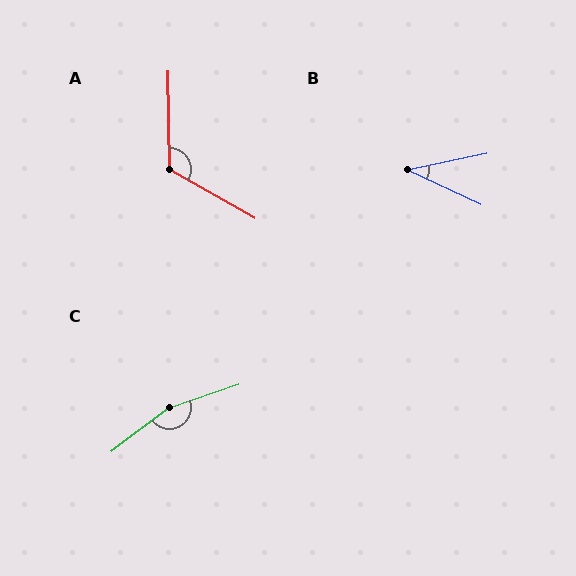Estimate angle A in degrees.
Approximately 121 degrees.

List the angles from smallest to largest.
B (37°), A (121°), C (162°).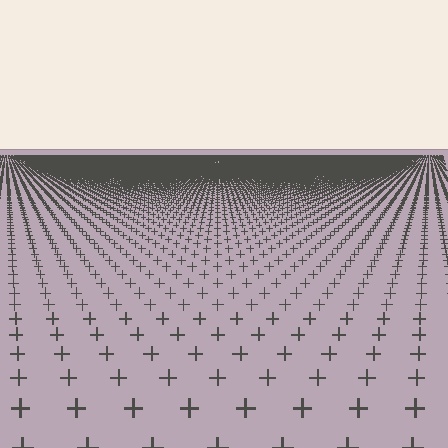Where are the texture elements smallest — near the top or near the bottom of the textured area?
Near the top.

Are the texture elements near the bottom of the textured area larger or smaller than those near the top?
Larger. Near the bottom, elements are closer to the viewer and appear at a bigger on-screen size.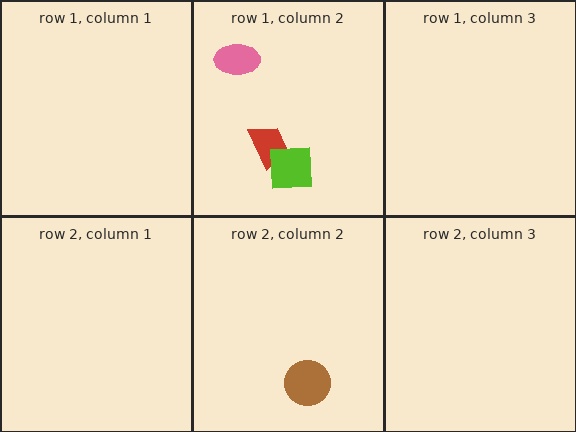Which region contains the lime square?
The row 1, column 2 region.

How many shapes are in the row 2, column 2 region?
1.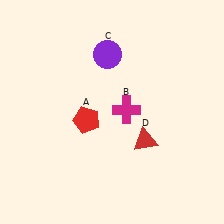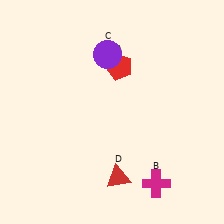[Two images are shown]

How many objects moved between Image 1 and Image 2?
3 objects moved between the two images.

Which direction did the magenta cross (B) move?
The magenta cross (B) moved down.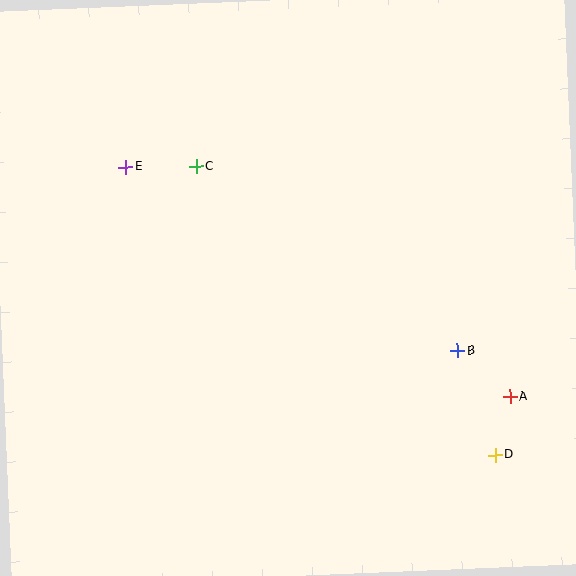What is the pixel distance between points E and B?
The distance between E and B is 380 pixels.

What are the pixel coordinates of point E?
Point E is at (125, 167).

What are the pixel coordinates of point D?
Point D is at (495, 455).